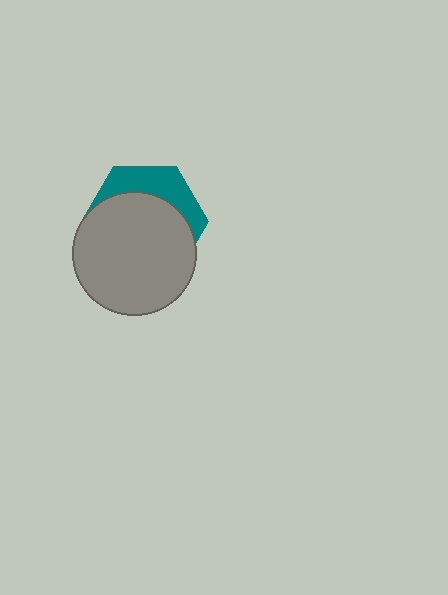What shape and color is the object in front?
The object in front is a gray circle.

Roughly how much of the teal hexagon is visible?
A small part of it is visible (roughly 30%).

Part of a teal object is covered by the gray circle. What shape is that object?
It is a hexagon.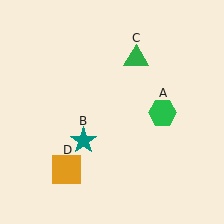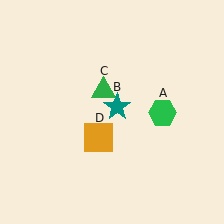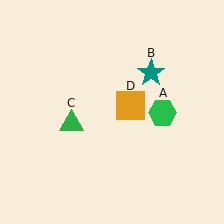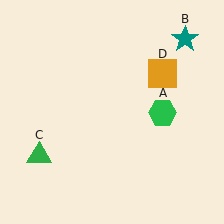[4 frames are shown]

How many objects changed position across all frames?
3 objects changed position: teal star (object B), green triangle (object C), orange square (object D).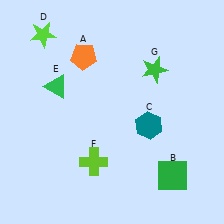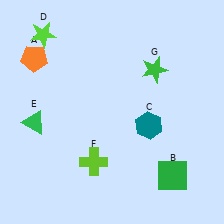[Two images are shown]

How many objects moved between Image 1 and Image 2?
2 objects moved between the two images.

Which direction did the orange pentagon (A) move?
The orange pentagon (A) moved left.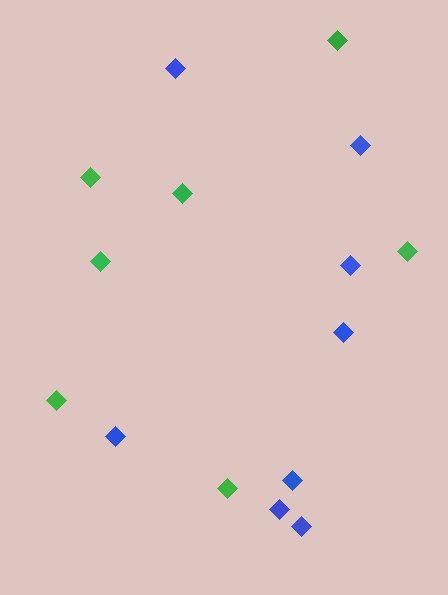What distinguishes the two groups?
There are 2 groups: one group of green diamonds (7) and one group of blue diamonds (8).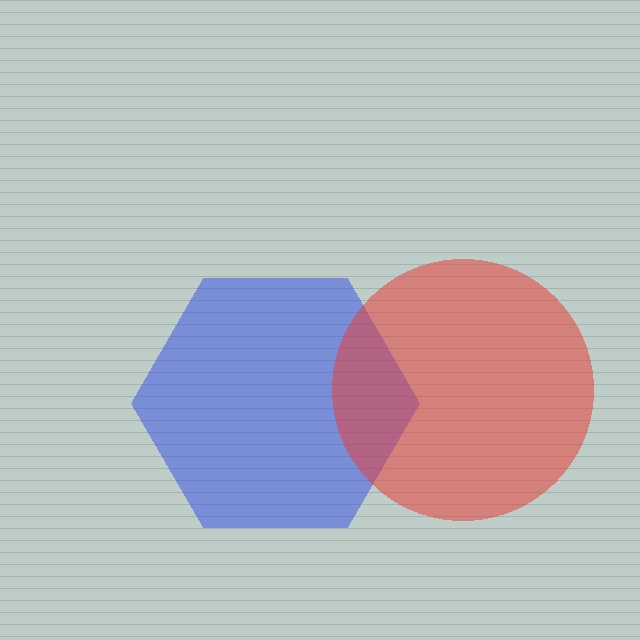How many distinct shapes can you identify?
There are 2 distinct shapes: a blue hexagon, a red circle.